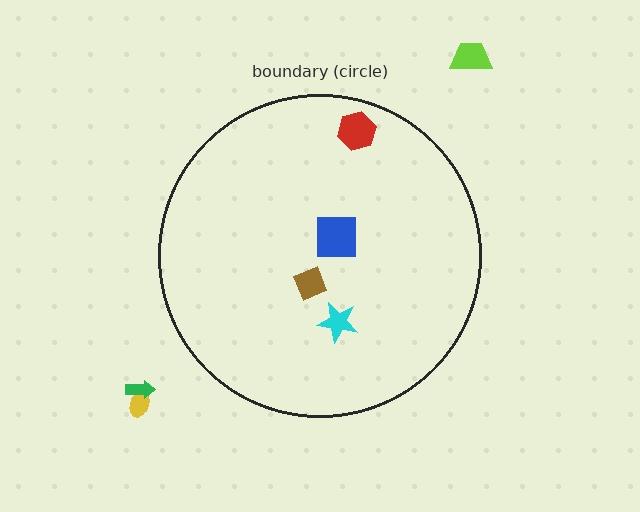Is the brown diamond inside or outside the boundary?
Inside.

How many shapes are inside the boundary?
4 inside, 3 outside.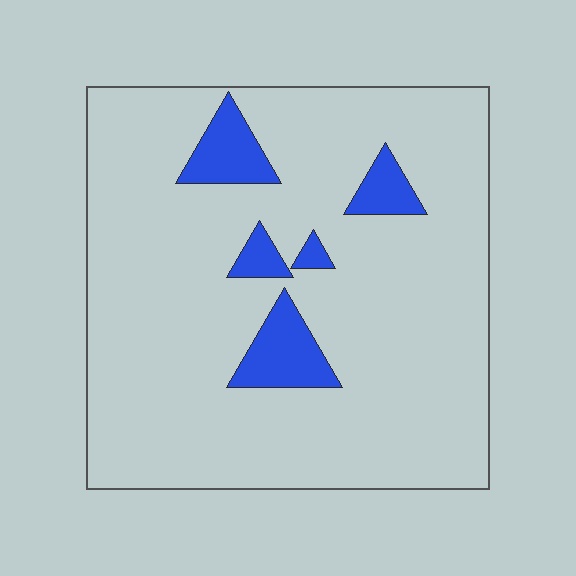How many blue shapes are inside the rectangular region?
5.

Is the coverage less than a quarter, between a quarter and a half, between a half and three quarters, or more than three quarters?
Less than a quarter.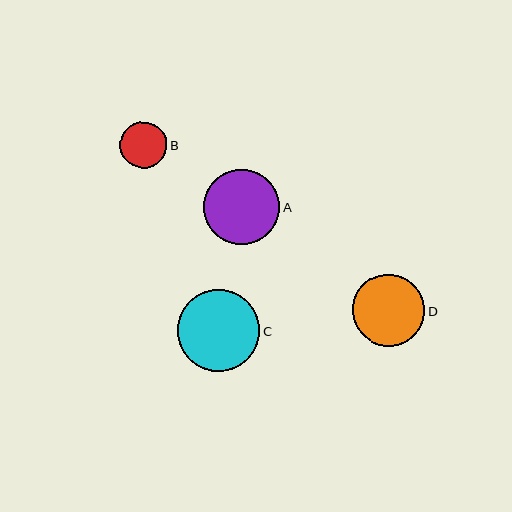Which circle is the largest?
Circle C is the largest with a size of approximately 82 pixels.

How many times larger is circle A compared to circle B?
Circle A is approximately 1.6 times the size of circle B.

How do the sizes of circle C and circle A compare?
Circle C and circle A are approximately the same size.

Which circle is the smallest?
Circle B is the smallest with a size of approximately 47 pixels.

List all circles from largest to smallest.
From largest to smallest: C, A, D, B.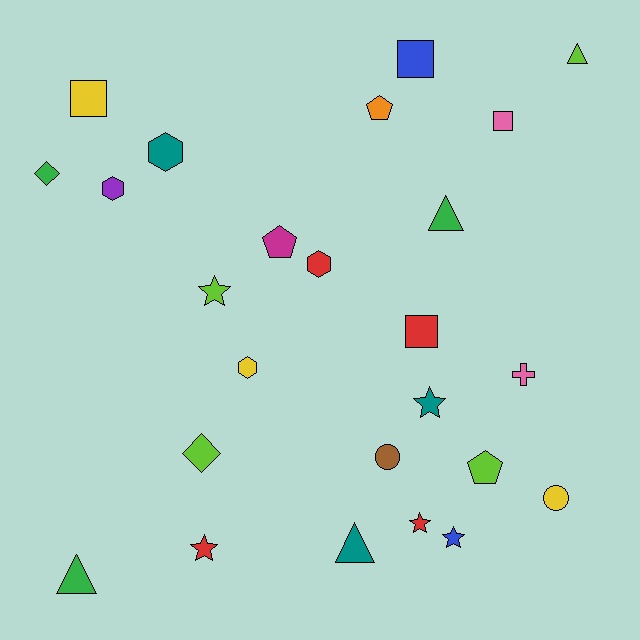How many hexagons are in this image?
There are 4 hexagons.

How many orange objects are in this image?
There is 1 orange object.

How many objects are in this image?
There are 25 objects.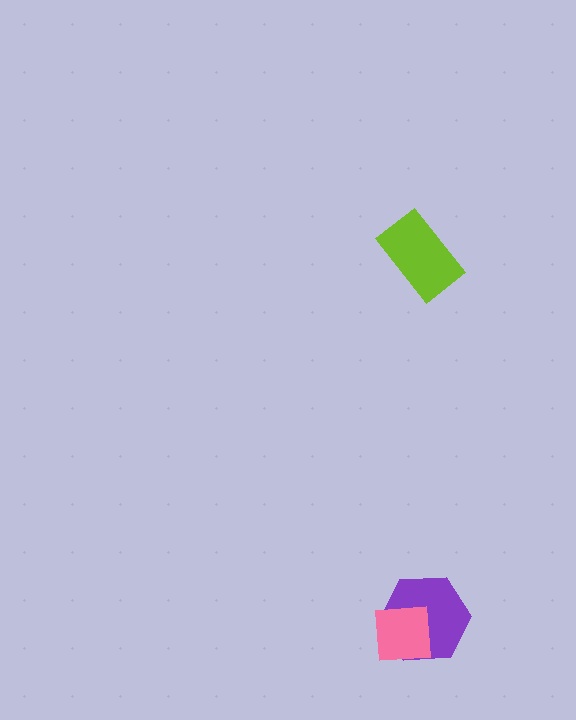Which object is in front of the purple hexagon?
The pink square is in front of the purple hexagon.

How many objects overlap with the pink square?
1 object overlaps with the pink square.